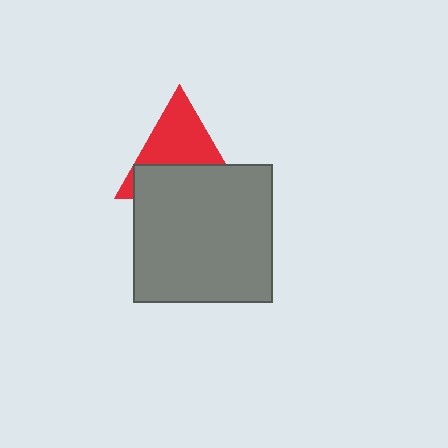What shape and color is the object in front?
The object in front is a gray square.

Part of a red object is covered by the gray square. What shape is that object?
It is a triangle.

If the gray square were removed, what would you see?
You would see the complete red triangle.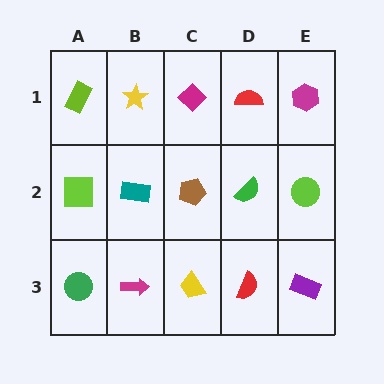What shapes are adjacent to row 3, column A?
A lime square (row 2, column A), a magenta arrow (row 3, column B).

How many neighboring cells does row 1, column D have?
3.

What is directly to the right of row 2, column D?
A lime circle.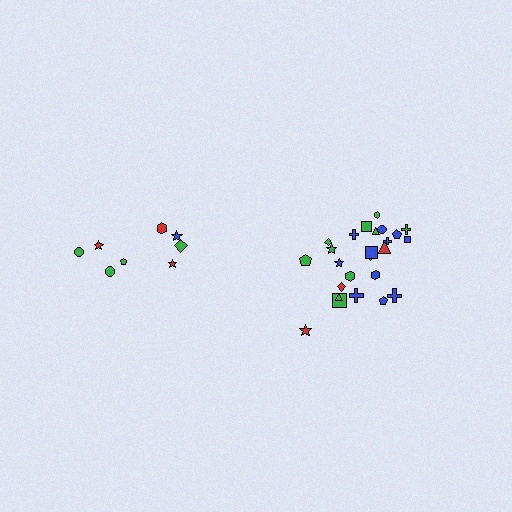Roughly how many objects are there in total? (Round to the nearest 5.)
Roughly 35 objects in total.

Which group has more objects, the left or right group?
The right group.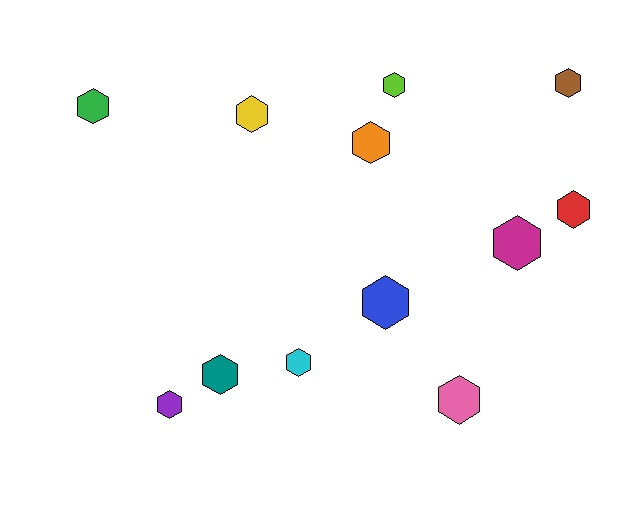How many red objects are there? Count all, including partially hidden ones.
There is 1 red object.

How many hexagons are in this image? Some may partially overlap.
There are 12 hexagons.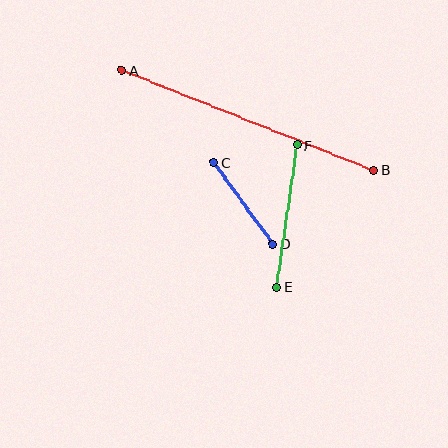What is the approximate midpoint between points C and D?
The midpoint is at approximately (244, 203) pixels.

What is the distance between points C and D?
The distance is approximately 101 pixels.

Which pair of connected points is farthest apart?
Points A and B are farthest apart.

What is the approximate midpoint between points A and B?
The midpoint is at approximately (247, 120) pixels.